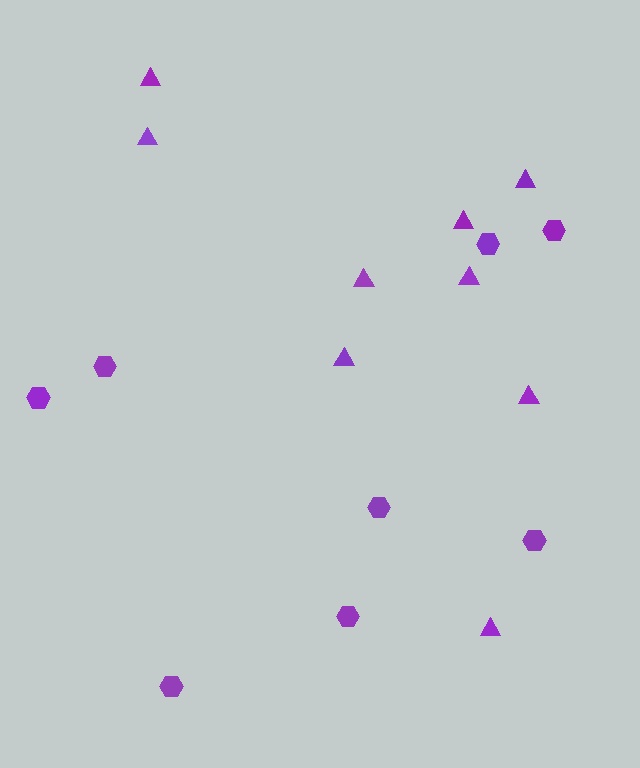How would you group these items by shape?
There are 2 groups: one group of triangles (9) and one group of hexagons (8).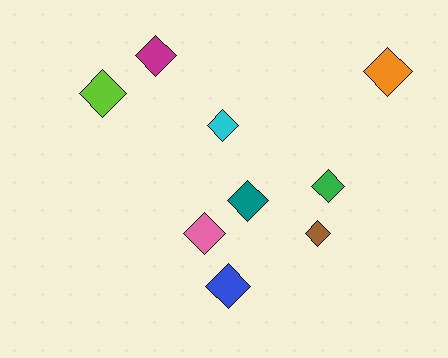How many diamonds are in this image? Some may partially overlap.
There are 9 diamonds.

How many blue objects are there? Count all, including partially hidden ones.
There is 1 blue object.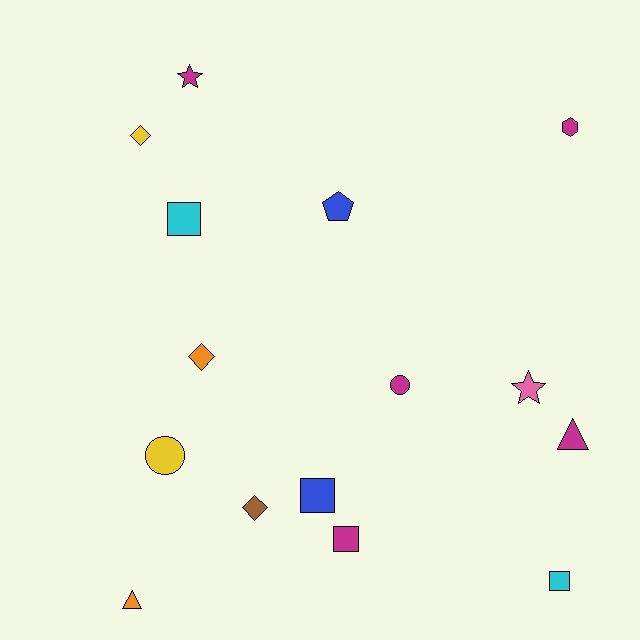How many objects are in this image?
There are 15 objects.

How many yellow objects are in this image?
There are 2 yellow objects.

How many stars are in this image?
There are 2 stars.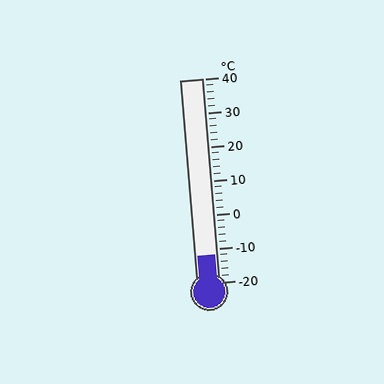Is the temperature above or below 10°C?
The temperature is below 10°C.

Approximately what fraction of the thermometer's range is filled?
The thermometer is filled to approximately 15% of its range.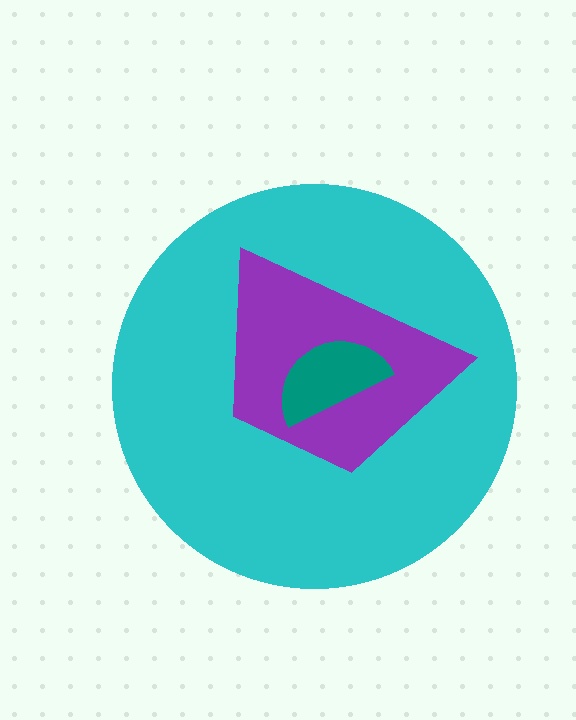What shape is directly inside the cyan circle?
The purple trapezoid.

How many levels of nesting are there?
3.